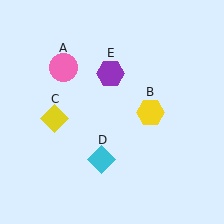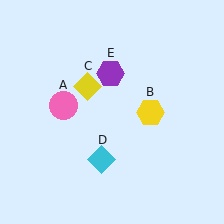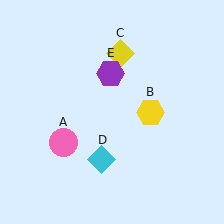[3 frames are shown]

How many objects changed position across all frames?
2 objects changed position: pink circle (object A), yellow diamond (object C).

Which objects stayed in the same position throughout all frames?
Yellow hexagon (object B) and cyan diamond (object D) and purple hexagon (object E) remained stationary.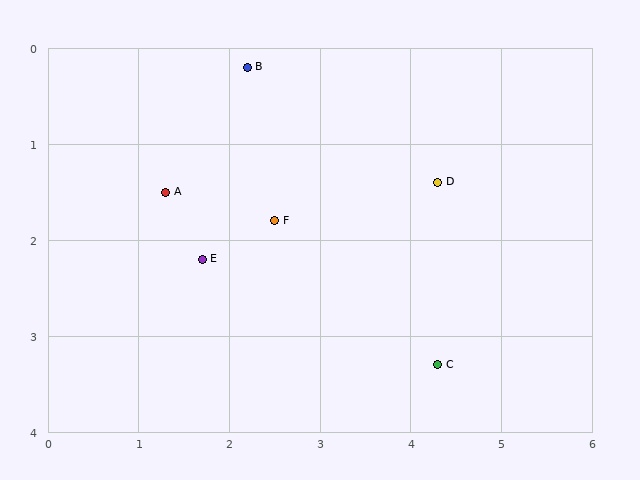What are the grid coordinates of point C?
Point C is at approximately (4.3, 3.3).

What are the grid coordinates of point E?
Point E is at approximately (1.7, 2.2).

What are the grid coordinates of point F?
Point F is at approximately (2.5, 1.8).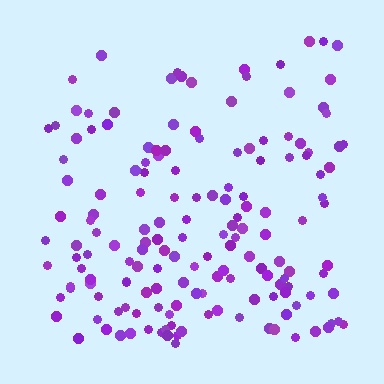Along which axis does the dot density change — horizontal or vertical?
Vertical.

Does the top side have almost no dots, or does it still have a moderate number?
Still a moderate number, just noticeably fewer than the bottom.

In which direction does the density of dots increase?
From top to bottom, with the bottom side densest.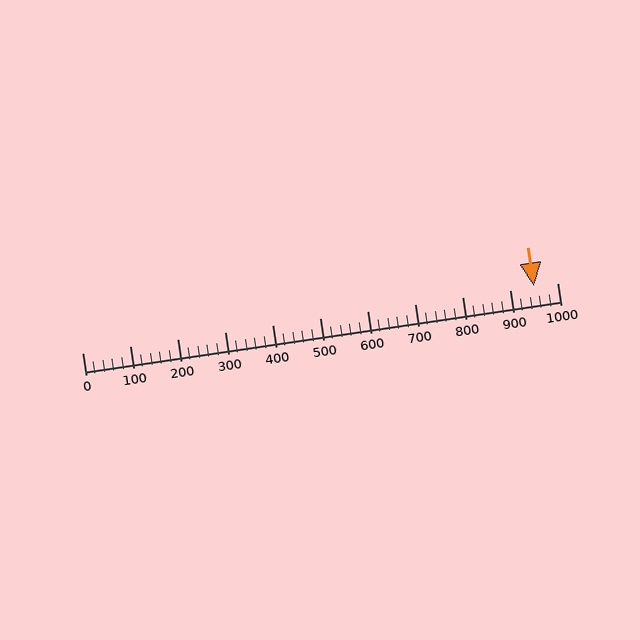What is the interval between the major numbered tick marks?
The major tick marks are spaced 100 units apart.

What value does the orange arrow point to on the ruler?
The orange arrow points to approximately 951.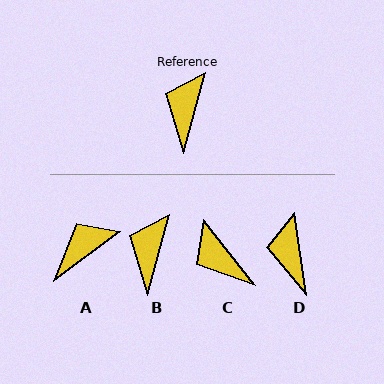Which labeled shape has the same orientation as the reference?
B.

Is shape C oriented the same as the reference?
No, it is off by about 54 degrees.